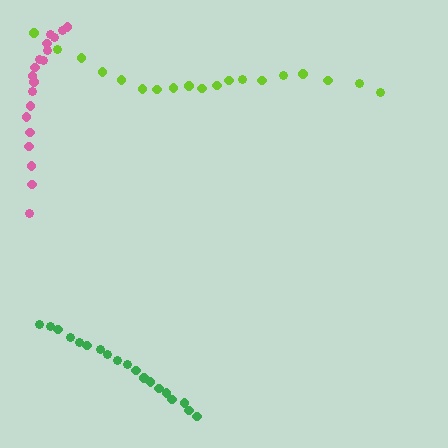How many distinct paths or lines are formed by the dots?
There are 3 distinct paths.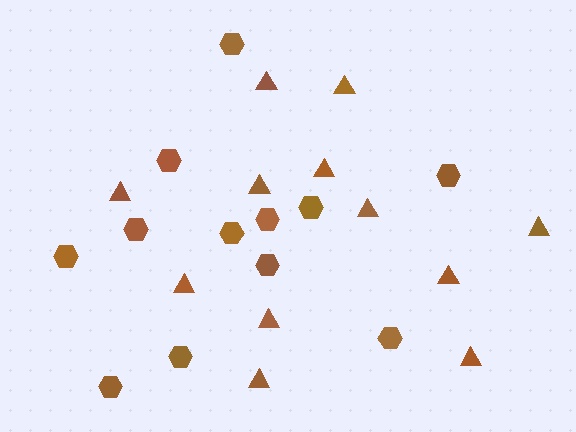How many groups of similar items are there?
There are 2 groups: one group of triangles (12) and one group of hexagons (12).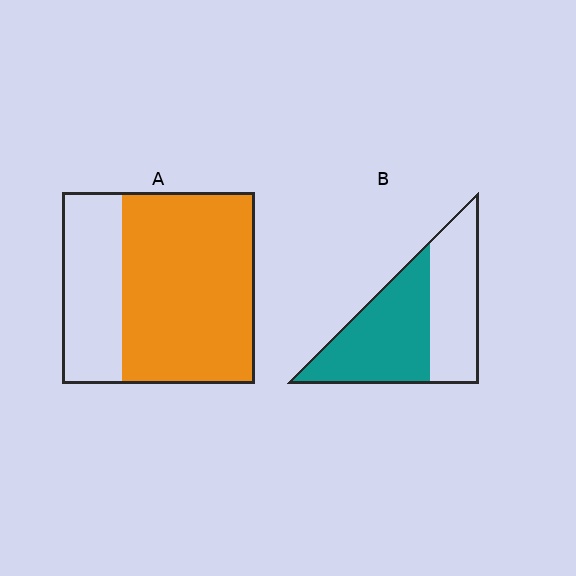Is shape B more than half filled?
Yes.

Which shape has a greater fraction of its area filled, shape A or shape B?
Shape A.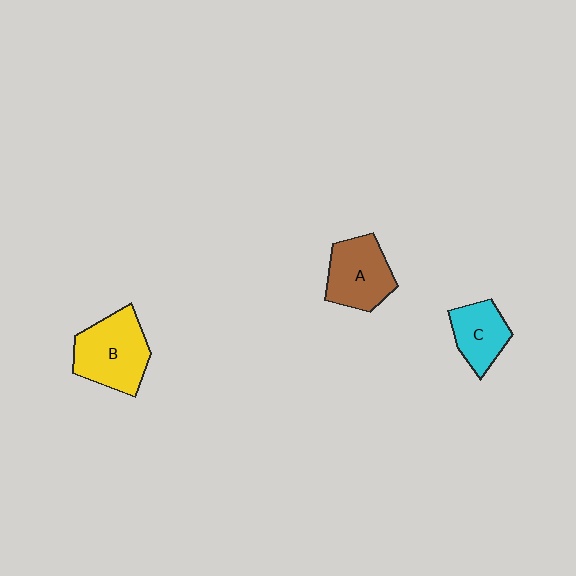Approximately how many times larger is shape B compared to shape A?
Approximately 1.2 times.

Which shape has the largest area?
Shape B (yellow).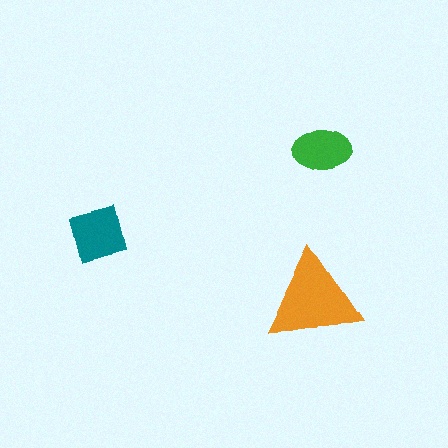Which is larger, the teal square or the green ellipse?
The teal square.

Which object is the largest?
The orange triangle.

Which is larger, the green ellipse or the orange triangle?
The orange triangle.